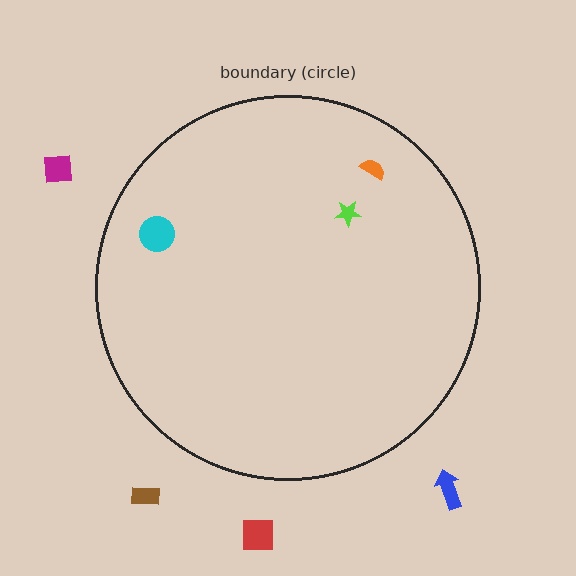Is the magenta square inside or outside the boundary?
Outside.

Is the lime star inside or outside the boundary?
Inside.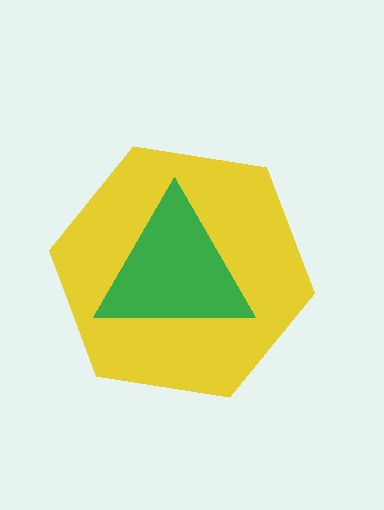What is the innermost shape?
The green triangle.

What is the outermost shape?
The yellow hexagon.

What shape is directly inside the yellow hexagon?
The green triangle.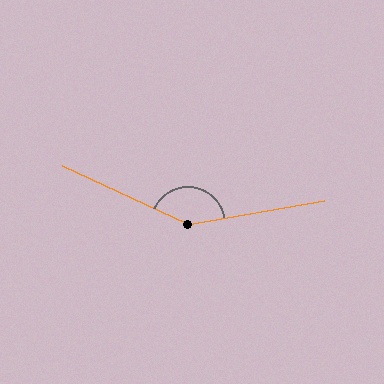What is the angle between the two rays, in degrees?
Approximately 145 degrees.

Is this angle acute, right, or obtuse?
It is obtuse.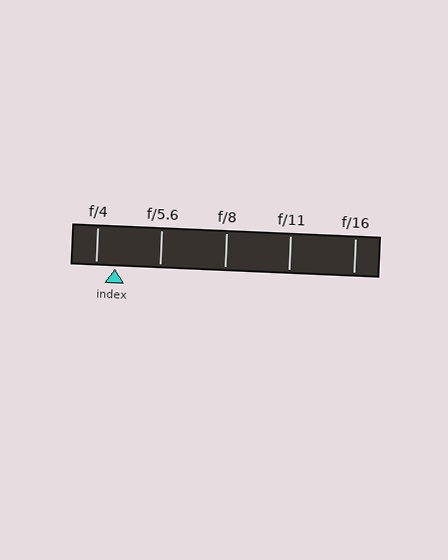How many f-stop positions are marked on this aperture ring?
There are 5 f-stop positions marked.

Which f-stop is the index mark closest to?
The index mark is closest to f/4.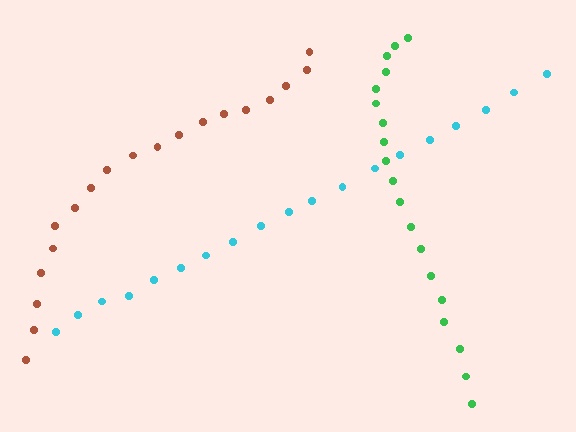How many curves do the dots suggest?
There are 3 distinct paths.